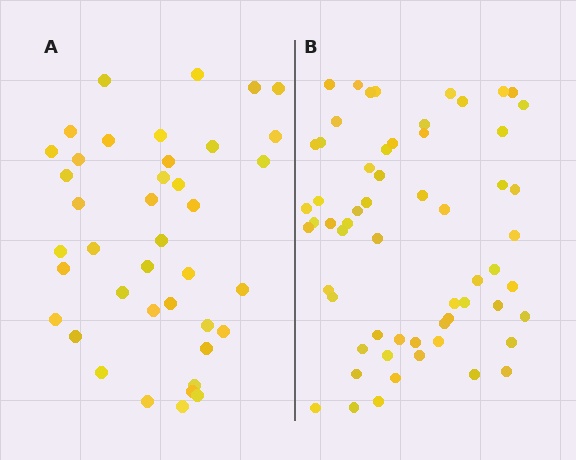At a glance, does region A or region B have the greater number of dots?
Region B (the right region) has more dots.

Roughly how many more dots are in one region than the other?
Region B has approximately 20 more dots than region A.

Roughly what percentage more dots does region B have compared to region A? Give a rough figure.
About 50% more.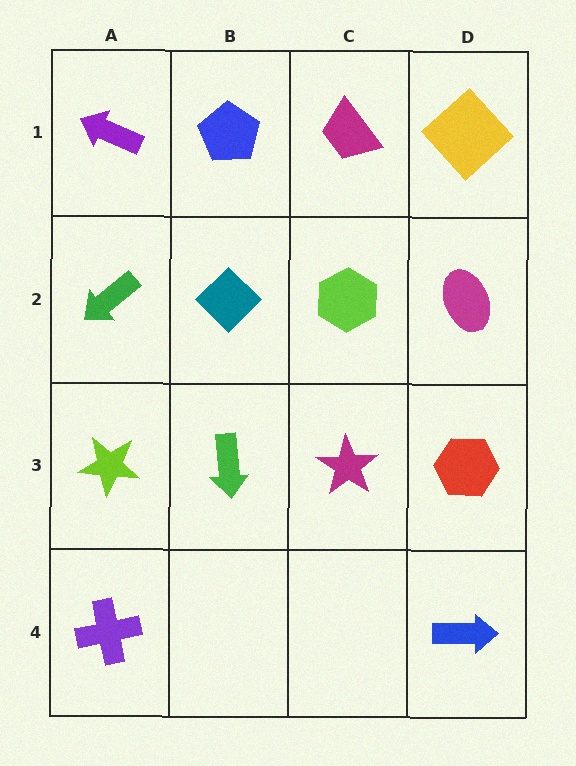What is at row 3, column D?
A red hexagon.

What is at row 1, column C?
A magenta trapezoid.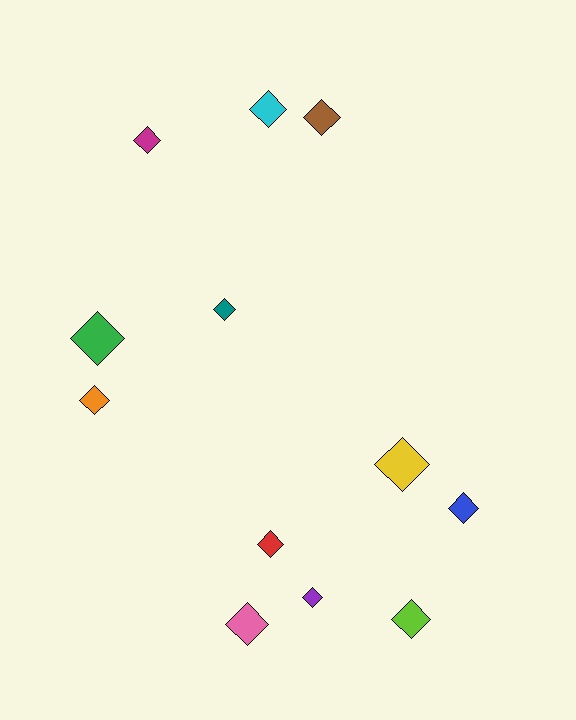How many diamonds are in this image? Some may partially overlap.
There are 12 diamonds.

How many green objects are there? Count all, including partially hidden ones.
There is 1 green object.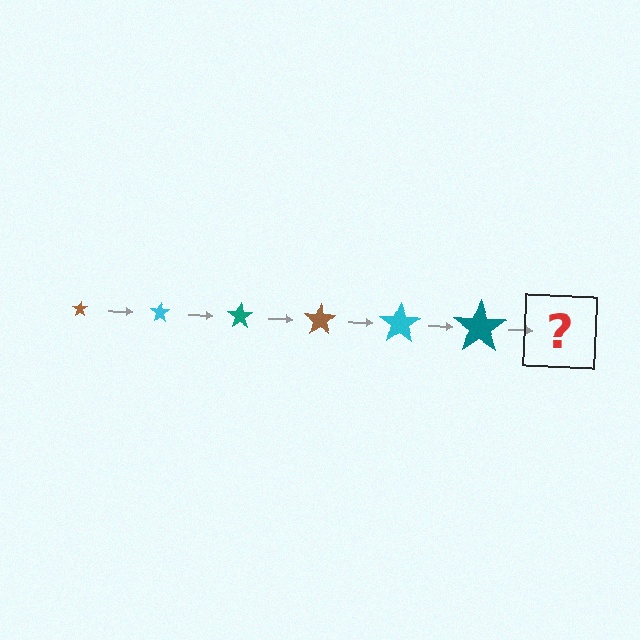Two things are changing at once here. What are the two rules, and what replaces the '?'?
The two rules are that the star grows larger each step and the color cycles through brown, cyan, and teal. The '?' should be a brown star, larger than the previous one.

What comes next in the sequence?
The next element should be a brown star, larger than the previous one.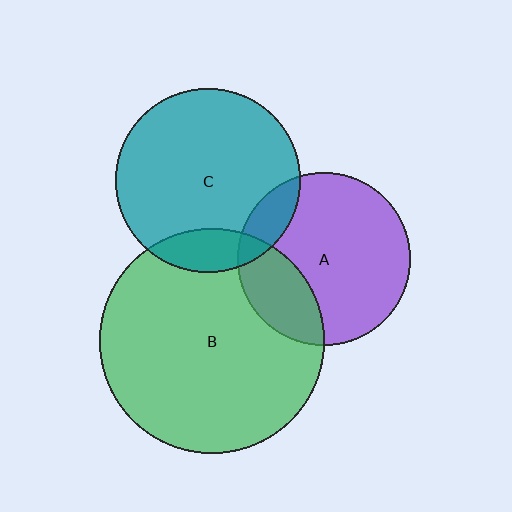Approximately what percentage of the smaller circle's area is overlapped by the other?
Approximately 15%.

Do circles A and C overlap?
Yes.